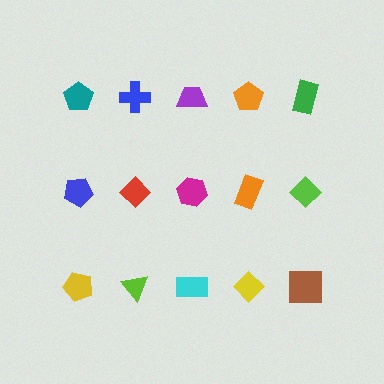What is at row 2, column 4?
An orange rectangle.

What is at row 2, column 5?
A lime diamond.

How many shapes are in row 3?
5 shapes.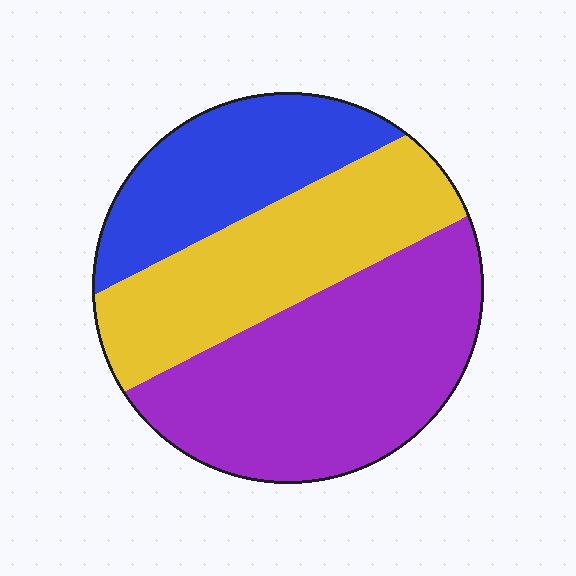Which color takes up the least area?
Blue, at roughly 25%.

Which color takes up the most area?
Purple, at roughly 45%.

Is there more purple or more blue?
Purple.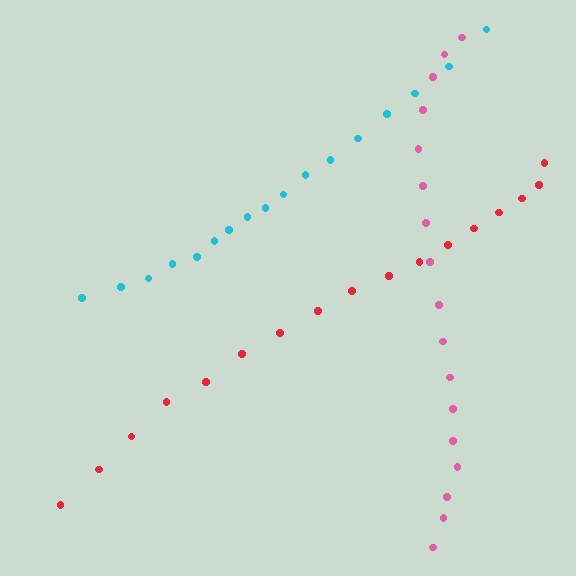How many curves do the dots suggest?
There are 3 distinct paths.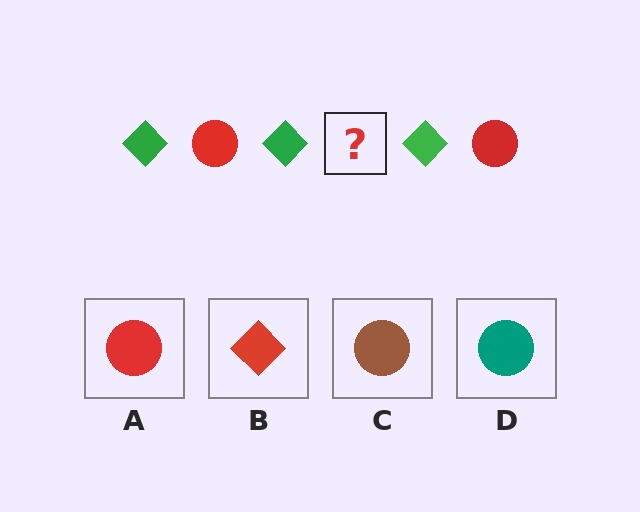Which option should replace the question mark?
Option A.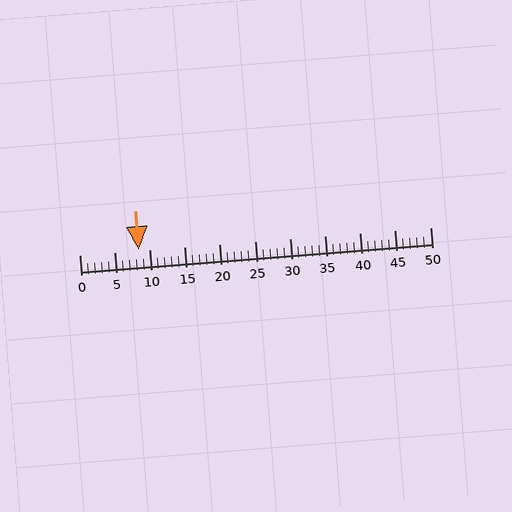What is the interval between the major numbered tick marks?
The major tick marks are spaced 5 units apart.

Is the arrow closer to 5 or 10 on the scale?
The arrow is closer to 10.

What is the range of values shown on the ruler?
The ruler shows values from 0 to 50.